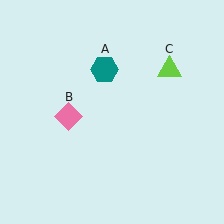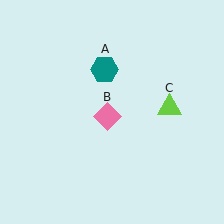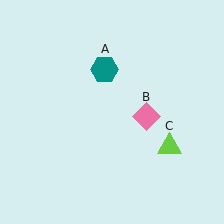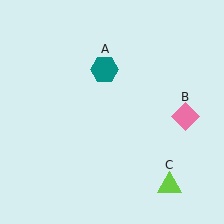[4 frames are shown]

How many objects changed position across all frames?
2 objects changed position: pink diamond (object B), lime triangle (object C).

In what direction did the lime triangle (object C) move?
The lime triangle (object C) moved down.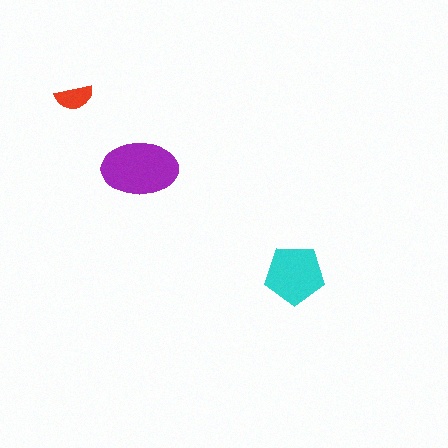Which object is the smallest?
The red semicircle.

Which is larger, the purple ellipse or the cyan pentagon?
The purple ellipse.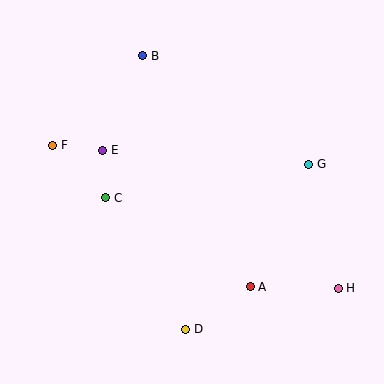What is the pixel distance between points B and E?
The distance between B and E is 103 pixels.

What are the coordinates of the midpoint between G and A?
The midpoint between G and A is at (279, 226).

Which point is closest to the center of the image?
Point C at (106, 198) is closest to the center.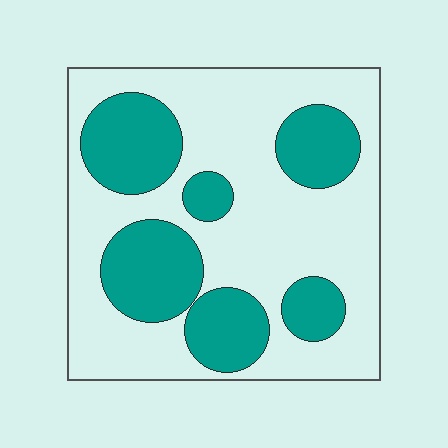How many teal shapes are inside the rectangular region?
6.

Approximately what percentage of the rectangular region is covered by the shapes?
Approximately 35%.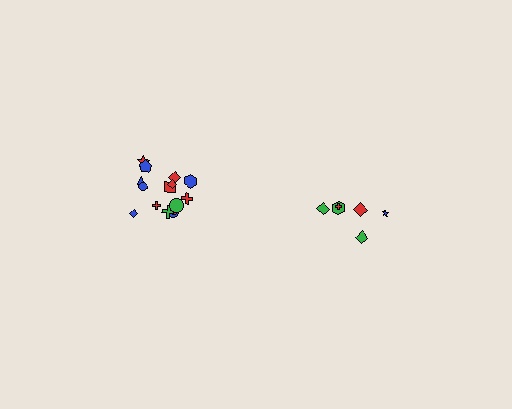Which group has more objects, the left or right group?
The left group.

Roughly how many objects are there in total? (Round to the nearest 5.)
Roughly 20 objects in total.